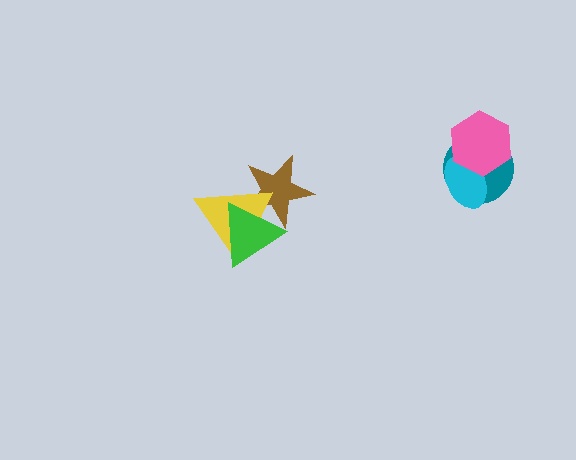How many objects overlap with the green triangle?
2 objects overlap with the green triangle.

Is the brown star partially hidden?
Yes, it is partially covered by another shape.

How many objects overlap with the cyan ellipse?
2 objects overlap with the cyan ellipse.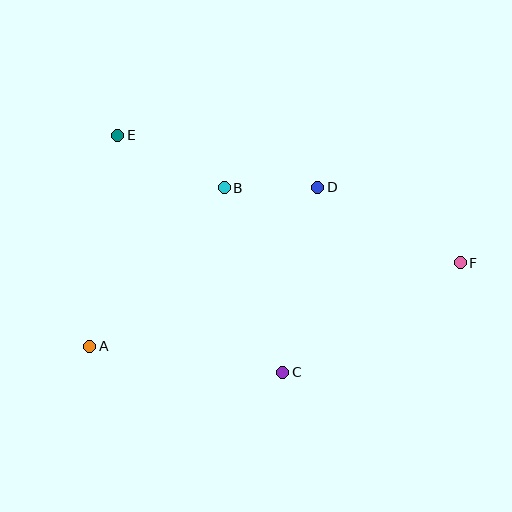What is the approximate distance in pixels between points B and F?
The distance between B and F is approximately 248 pixels.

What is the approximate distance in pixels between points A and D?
The distance between A and D is approximately 279 pixels.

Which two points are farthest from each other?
Points A and F are farthest from each other.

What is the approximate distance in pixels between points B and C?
The distance between B and C is approximately 194 pixels.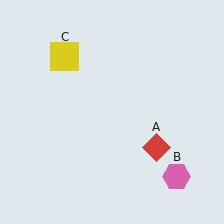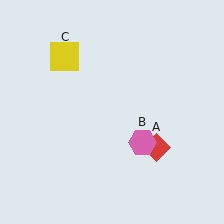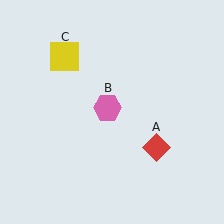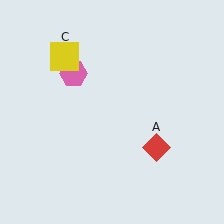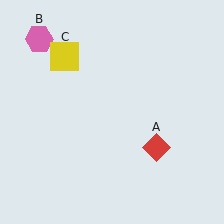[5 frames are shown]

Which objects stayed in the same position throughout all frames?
Red diamond (object A) and yellow square (object C) remained stationary.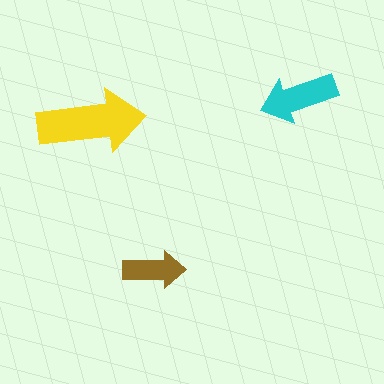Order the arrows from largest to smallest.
the yellow one, the cyan one, the brown one.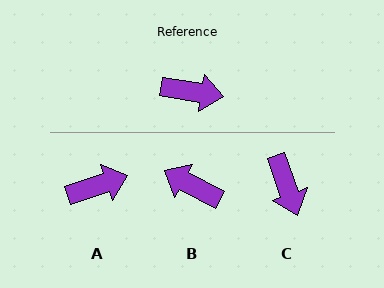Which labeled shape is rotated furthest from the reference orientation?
B, about 161 degrees away.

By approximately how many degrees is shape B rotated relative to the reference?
Approximately 161 degrees counter-clockwise.